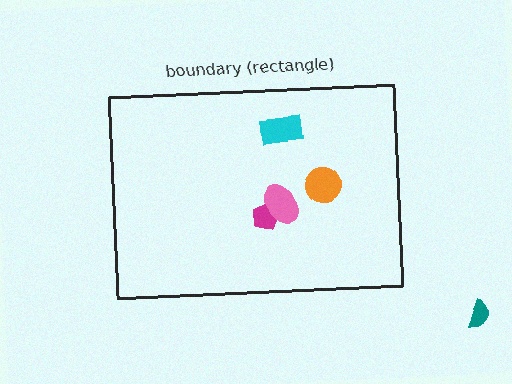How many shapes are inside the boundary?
4 inside, 1 outside.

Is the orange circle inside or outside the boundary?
Inside.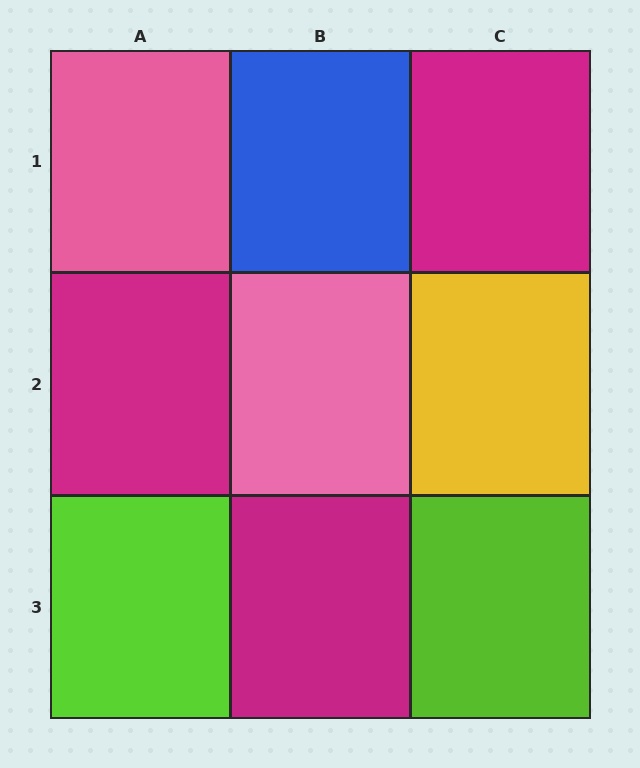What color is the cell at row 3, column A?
Lime.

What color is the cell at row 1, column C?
Magenta.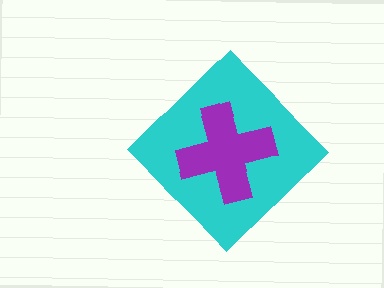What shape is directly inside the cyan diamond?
The purple cross.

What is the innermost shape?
The purple cross.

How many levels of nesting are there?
2.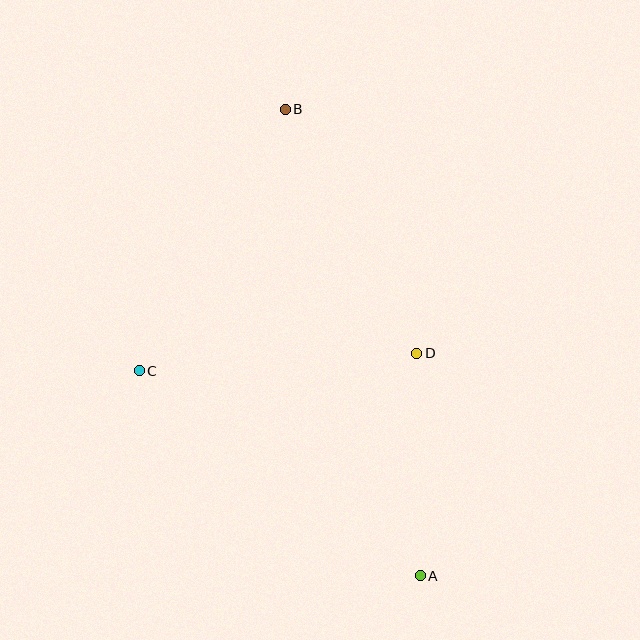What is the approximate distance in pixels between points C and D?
The distance between C and D is approximately 278 pixels.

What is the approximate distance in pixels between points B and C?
The distance between B and C is approximately 299 pixels.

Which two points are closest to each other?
Points A and D are closest to each other.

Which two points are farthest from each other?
Points A and B are farthest from each other.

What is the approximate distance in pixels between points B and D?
The distance between B and D is approximately 277 pixels.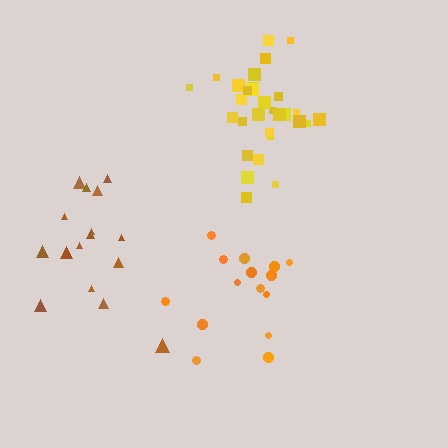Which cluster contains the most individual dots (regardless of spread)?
Yellow (30).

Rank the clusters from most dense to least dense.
yellow, brown, orange.